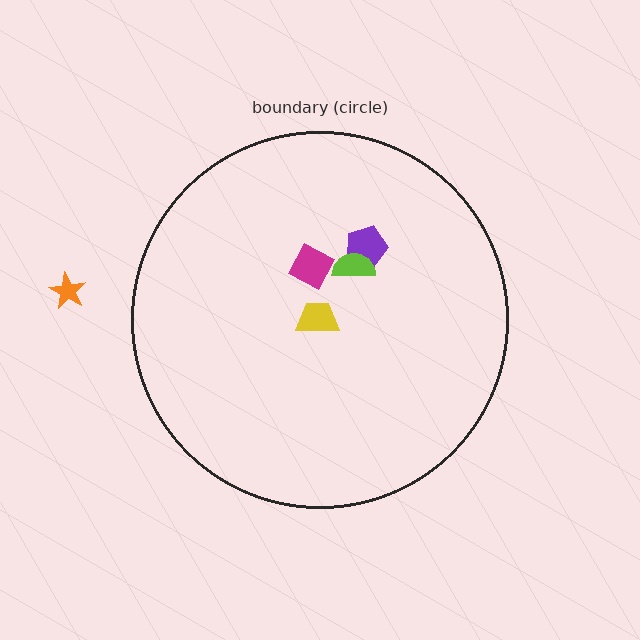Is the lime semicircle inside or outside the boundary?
Inside.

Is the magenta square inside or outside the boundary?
Inside.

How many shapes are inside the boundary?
4 inside, 1 outside.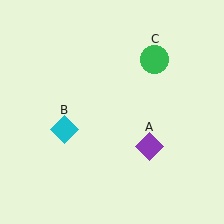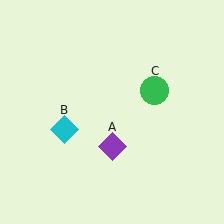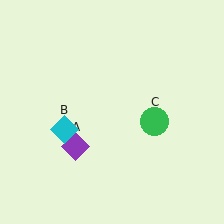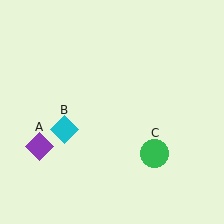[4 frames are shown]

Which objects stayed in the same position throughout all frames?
Cyan diamond (object B) remained stationary.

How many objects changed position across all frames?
2 objects changed position: purple diamond (object A), green circle (object C).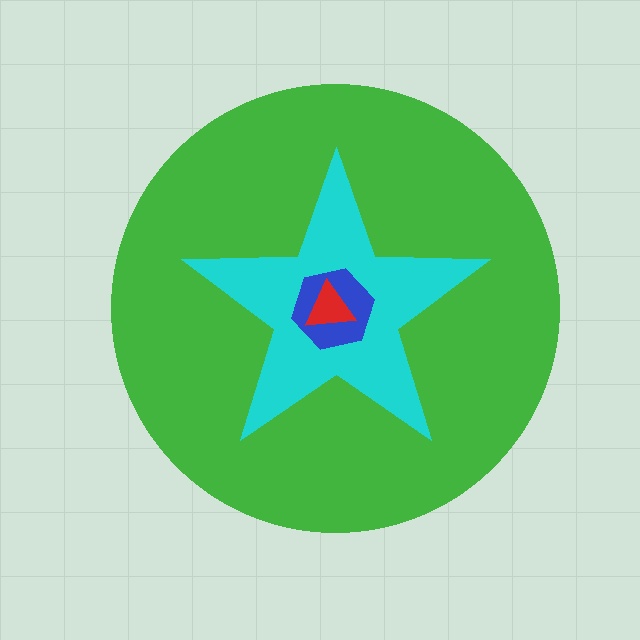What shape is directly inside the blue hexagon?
The red triangle.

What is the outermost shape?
The green circle.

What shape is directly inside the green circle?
The cyan star.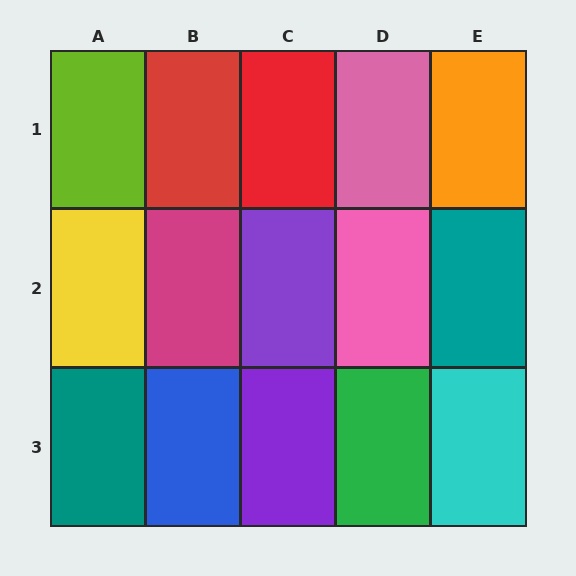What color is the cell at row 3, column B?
Blue.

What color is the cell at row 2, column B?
Magenta.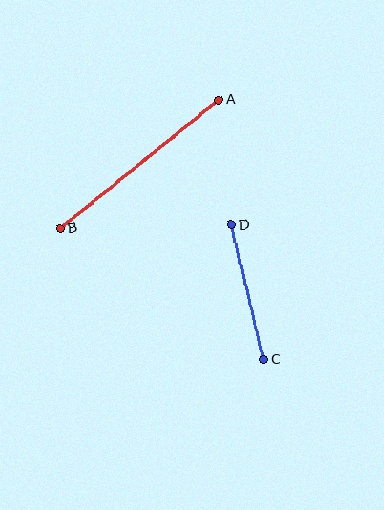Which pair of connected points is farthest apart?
Points A and B are farthest apart.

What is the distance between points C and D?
The distance is approximately 139 pixels.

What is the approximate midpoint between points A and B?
The midpoint is at approximately (139, 164) pixels.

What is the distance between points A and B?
The distance is approximately 204 pixels.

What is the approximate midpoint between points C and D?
The midpoint is at approximately (247, 292) pixels.